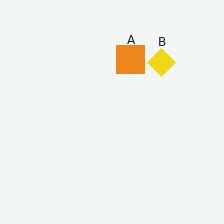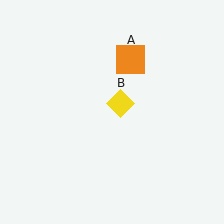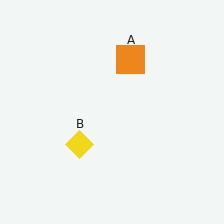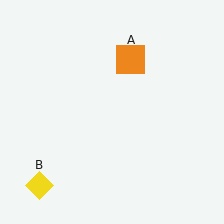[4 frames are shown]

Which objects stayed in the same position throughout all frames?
Orange square (object A) remained stationary.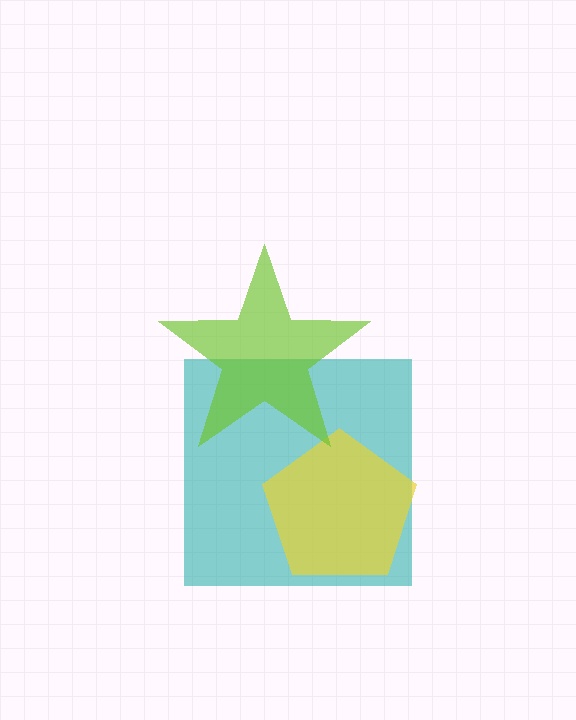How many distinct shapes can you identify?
There are 3 distinct shapes: a teal square, a yellow pentagon, a lime star.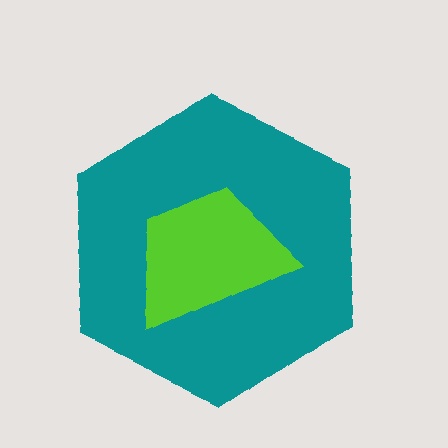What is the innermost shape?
The lime trapezoid.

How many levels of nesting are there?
2.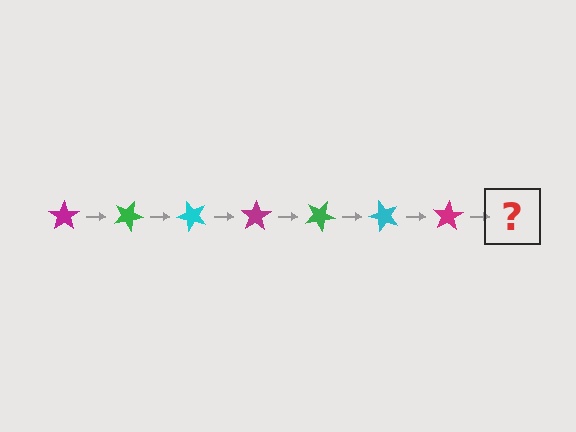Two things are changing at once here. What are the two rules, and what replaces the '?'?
The two rules are that it rotates 25 degrees each step and the color cycles through magenta, green, and cyan. The '?' should be a green star, rotated 175 degrees from the start.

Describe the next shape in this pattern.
It should be a green star, rotated 175 degrees from the start.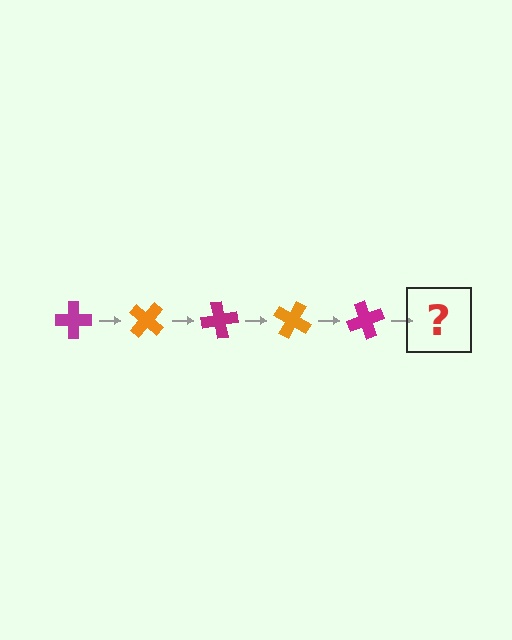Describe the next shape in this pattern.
It should be an orange cross, rotated 200 degrees from the start.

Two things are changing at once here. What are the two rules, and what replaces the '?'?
The two rules are that it rotates 40 degrees each step and the color cycles through magenta and orange. The '?' should be an orange cross, rotated 200 degrees from the start.